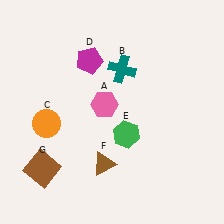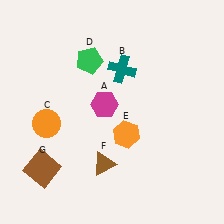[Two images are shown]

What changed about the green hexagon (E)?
In Image 1, E is green. In Image 2, it changed to orange.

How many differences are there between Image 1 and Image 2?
There are 3 differences between the two images.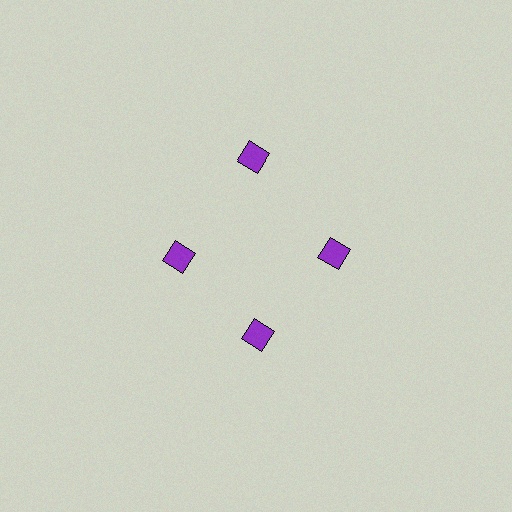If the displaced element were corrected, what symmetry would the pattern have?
It would have 4-fold rotational symmetry — the pattern would map onto itself every 90 degrees.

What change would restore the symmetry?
The symmetry would be restored by moving it inward, back onto the ring so that all 4 diamonds sit at equal angles and equal distance from the center.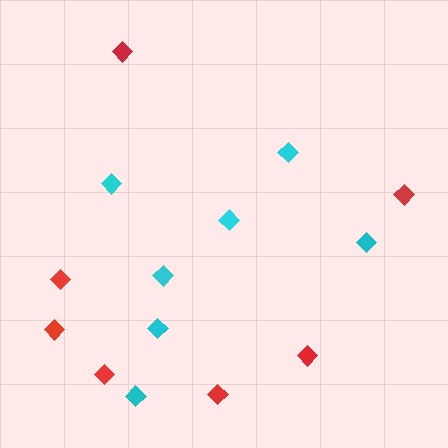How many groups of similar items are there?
There are 2 groups: one group of cyan diamonds (7) and one group of red diamonds (7).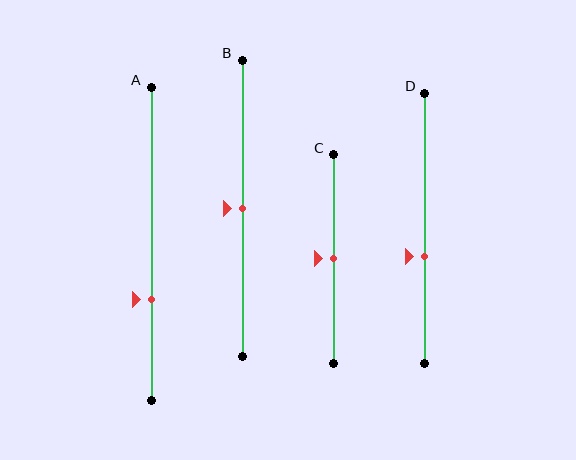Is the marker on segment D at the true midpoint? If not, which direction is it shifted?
No, the marker on segment D is shifted downward by about 10% of the segment length.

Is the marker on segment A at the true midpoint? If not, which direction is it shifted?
No, the marker on segment A is shifted downward by about 18% of the segment length.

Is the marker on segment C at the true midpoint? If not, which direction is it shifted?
Yes, the marker on segment C is at the true midpoint.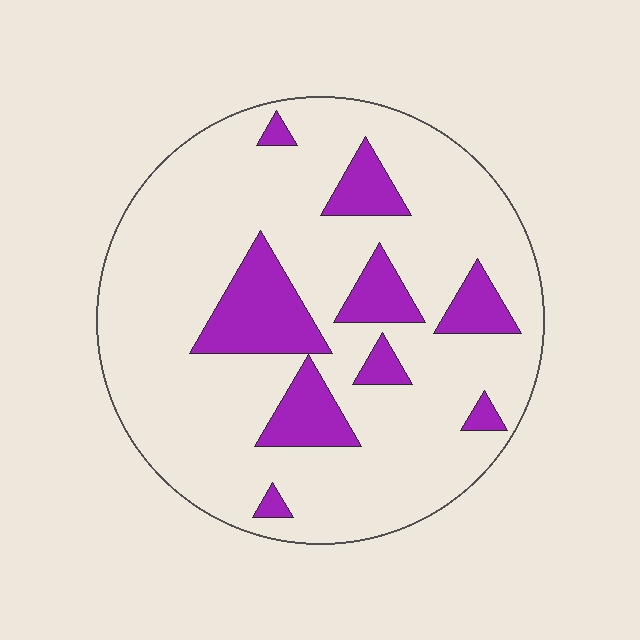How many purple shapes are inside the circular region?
9.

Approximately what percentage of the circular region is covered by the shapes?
Approximately 20%.